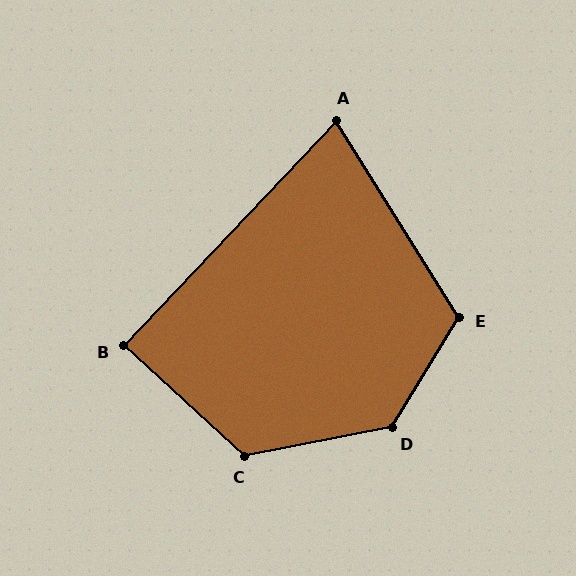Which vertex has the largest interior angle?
D, at approximately 133 degrees.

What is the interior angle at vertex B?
Approximately 89 degrees (approximately right).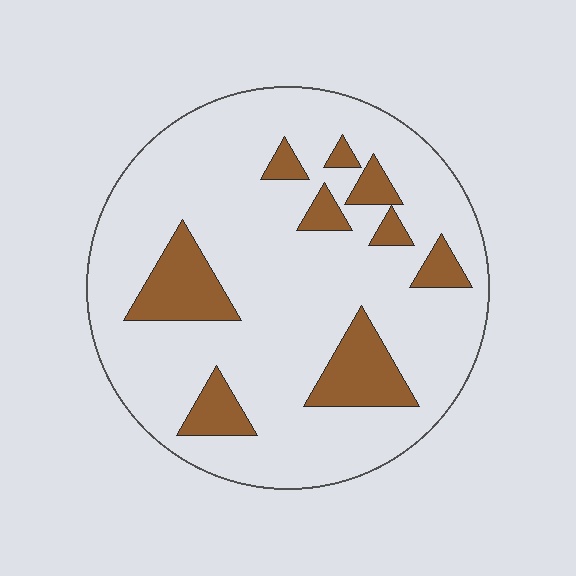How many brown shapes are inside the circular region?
9.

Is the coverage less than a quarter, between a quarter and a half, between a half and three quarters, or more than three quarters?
Less than a quarter.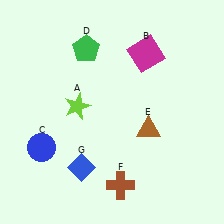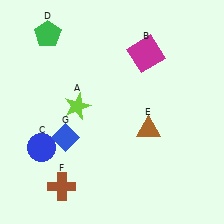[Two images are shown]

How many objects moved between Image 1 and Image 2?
3 objects moved between the two images.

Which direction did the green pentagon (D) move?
The green pentagon (D) moved left.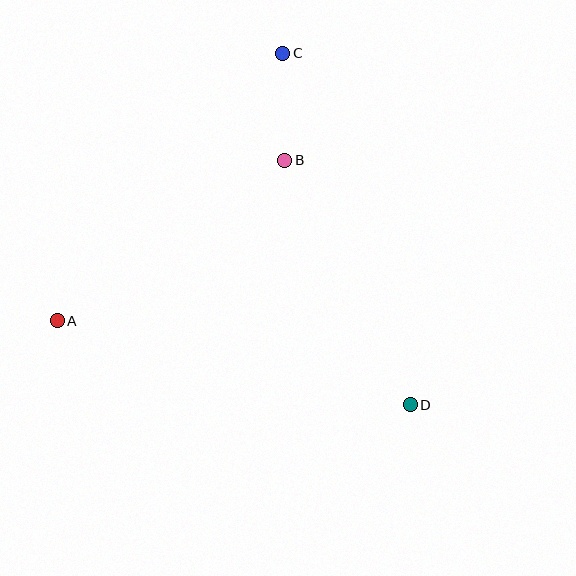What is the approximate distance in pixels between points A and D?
The distance between A and D is approximately 362 pixels.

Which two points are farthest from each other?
Points C and D are farthest from each other.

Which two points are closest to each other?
Points B and C are closest to each other.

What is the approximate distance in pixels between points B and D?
The distance between B and D is approximately 275 pixels.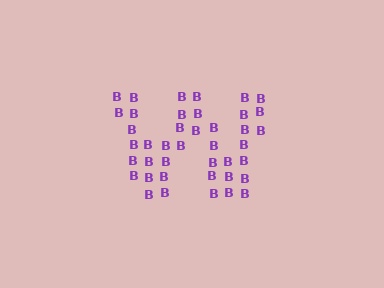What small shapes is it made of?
It is made of small letter B's.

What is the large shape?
The large shape is the letter W.